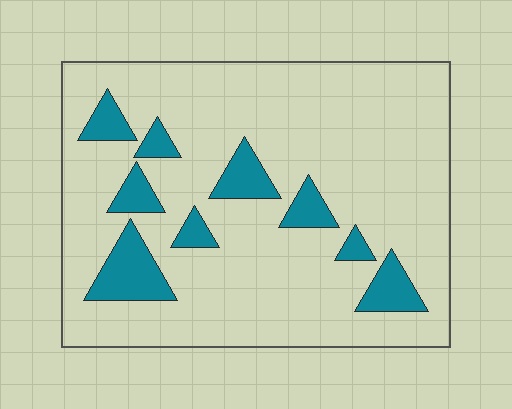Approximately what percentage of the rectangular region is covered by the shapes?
Approximately 15%.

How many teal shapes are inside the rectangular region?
9.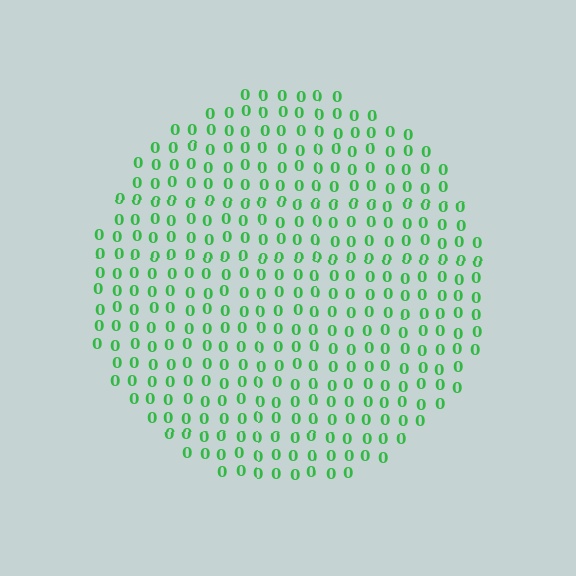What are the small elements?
The small elements are digit 0's.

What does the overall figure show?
The overall figure shows a circle.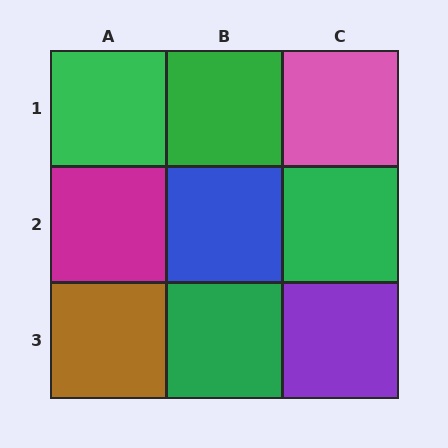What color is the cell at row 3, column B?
Green.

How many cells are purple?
1 cell is purple.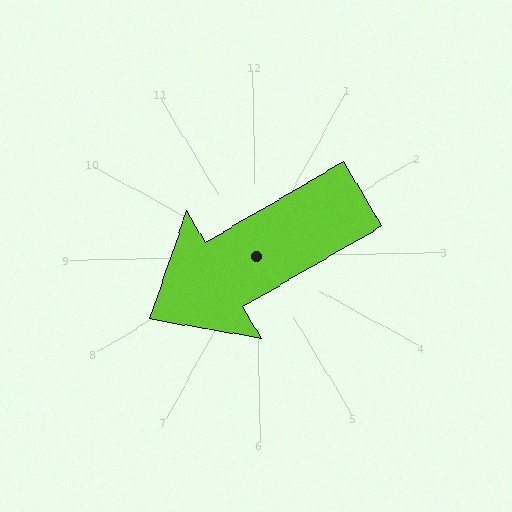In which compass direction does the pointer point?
Southwest.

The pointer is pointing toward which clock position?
Roughly 8 o'clock.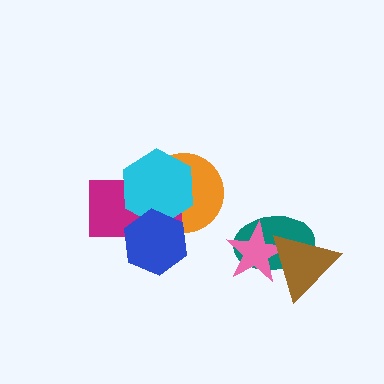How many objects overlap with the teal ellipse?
2 objects overlap with the teal ellipse.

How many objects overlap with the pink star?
2 objects overlap with the pink star.